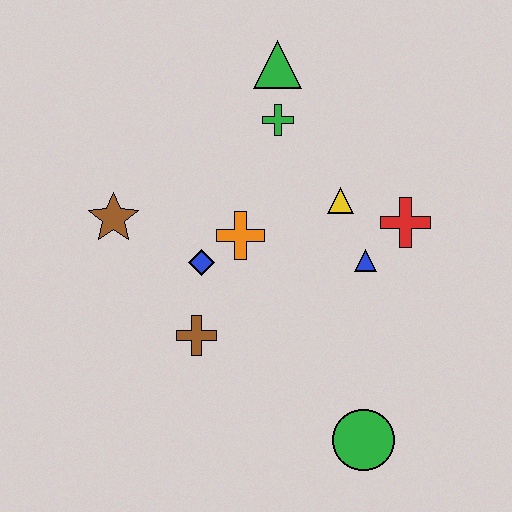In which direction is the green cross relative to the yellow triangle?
The green cross is above the yellow triangle.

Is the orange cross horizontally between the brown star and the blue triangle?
Yes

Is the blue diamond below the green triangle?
Yes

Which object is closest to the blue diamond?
The orange cross is closest to the blue diamond.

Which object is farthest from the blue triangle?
The brown star is farthest from the blue triangle.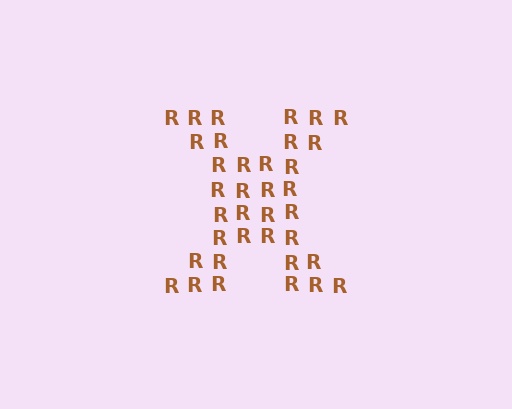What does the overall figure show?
The overall figure shows the letter X.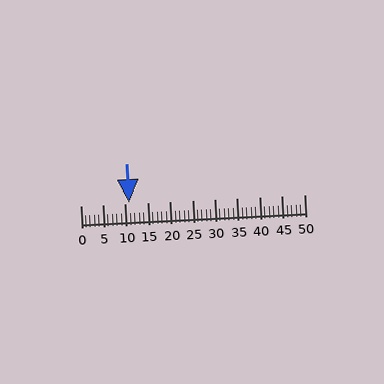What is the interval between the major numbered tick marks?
The major tick marks are spaced 5 units apart.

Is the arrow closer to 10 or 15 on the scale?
The arrow is closer to 10.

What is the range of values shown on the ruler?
The ruler shows values from 0 to 50.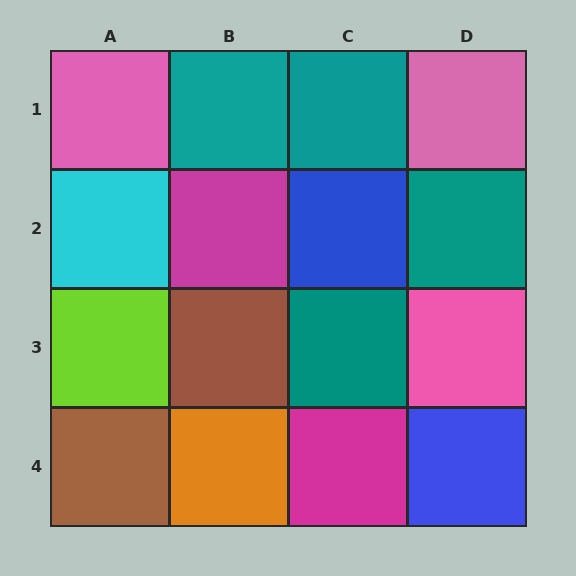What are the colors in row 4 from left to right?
Brown, orange, magenta, blue.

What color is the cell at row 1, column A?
Pink.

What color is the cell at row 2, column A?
Cyan.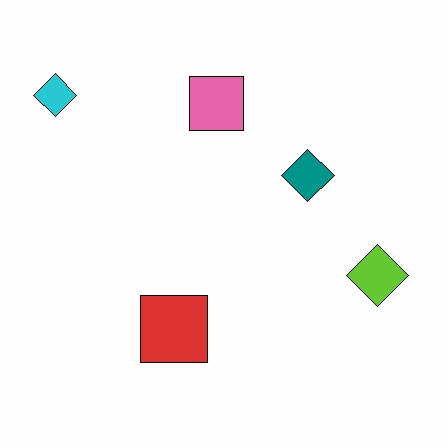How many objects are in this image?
There are 5 objects.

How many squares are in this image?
There are 2 squares.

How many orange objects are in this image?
There are no orange objects.